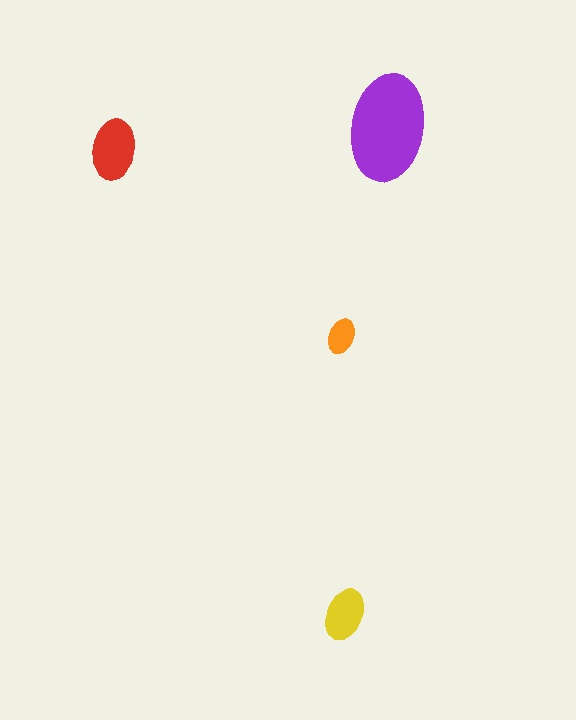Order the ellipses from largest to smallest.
the purple one, the red one, the yellow one, the orange one.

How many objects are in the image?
There are 4 objects in the image.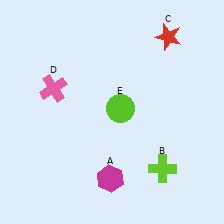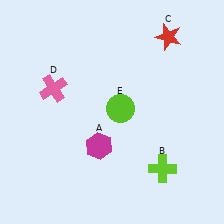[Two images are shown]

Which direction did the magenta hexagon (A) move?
The magenta hexagon (A) moved up.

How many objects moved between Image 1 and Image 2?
1 object moved between the two images.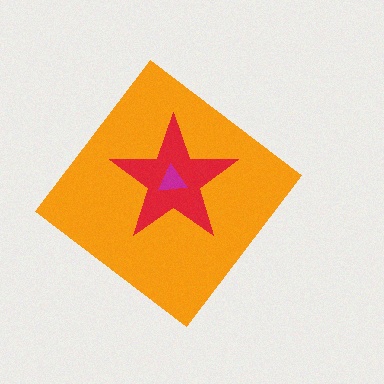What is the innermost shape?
The magenta triangle.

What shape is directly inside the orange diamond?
The red star.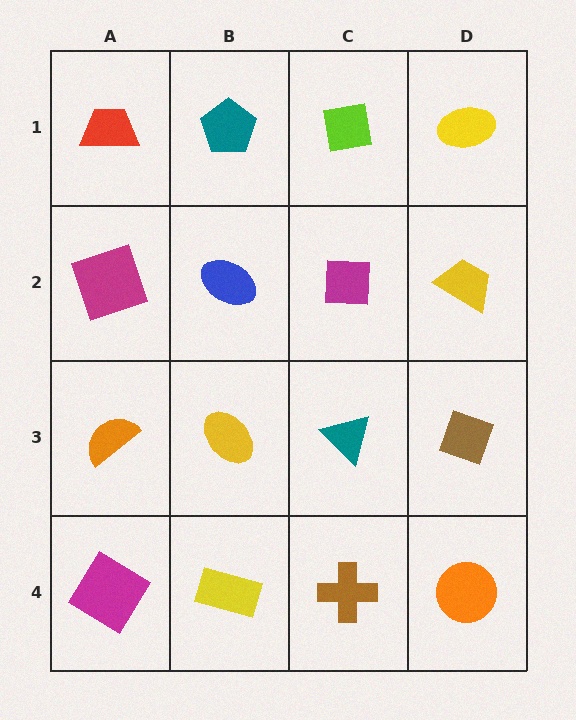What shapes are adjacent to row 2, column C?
A lime square (row 1, column C), a teal triangle (row 3, column C), a blue ellipse (row 2, column B), a yellow trapezoid (row 2, column D).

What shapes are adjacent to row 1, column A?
A magenta square (row 2, column A), a teal pentagon (row 1, column B).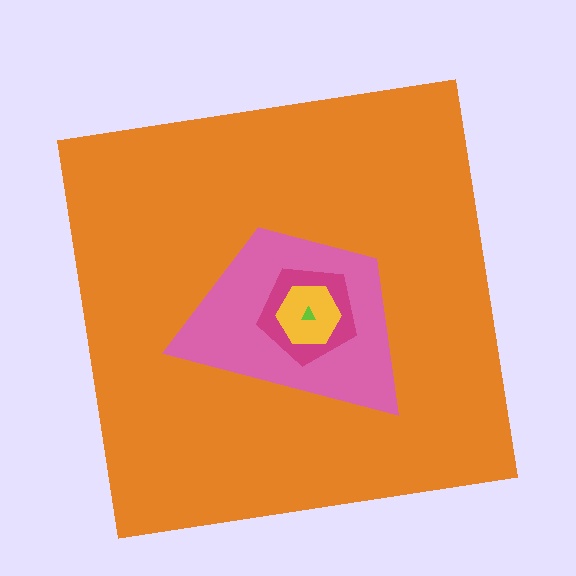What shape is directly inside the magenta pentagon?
The yellow hexagon.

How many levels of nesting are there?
5.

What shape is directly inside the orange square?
The pink trapezoid.